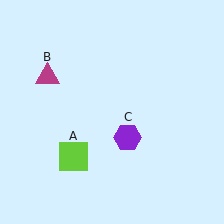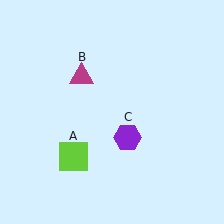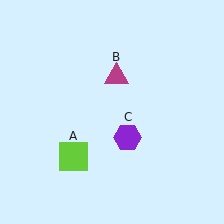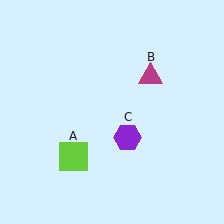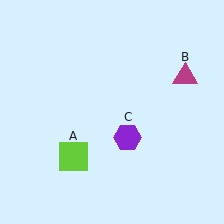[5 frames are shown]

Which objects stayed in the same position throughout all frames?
Lime square (object A) and purple hexagon (object C) remained stationary.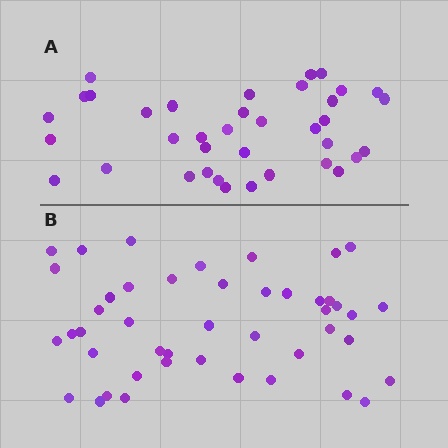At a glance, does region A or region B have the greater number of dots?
Region B (the bottom region) has more dots.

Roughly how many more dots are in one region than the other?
Region B has roughly 8 or so more dots than region A.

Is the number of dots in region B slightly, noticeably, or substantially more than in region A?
Region B has only slightly more — the two regions are fairly close. The ratio is roughly 1.2 to 1.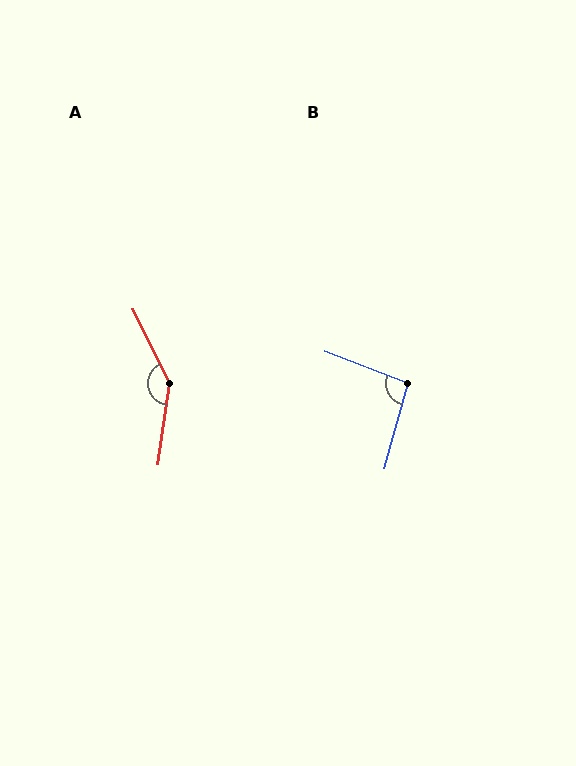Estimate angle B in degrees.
Approximately 96 degrees.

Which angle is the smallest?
B, at approximately 96 degrees.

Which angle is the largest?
A, at approximately 146 degrees.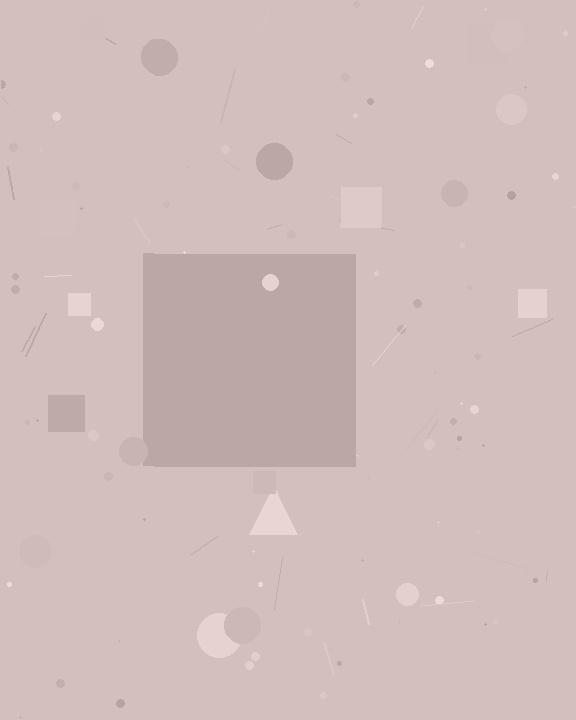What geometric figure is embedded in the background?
A square is embedded in the background.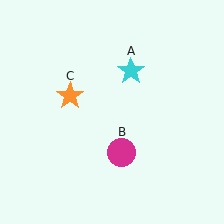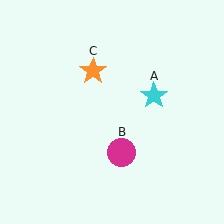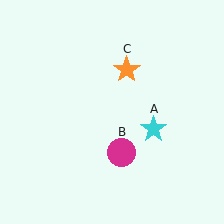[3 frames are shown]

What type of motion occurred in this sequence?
The cyan star (object A), orange star (object C) rotated clockwise around the center of the scene.